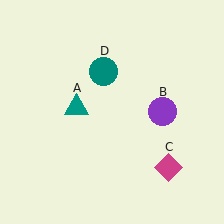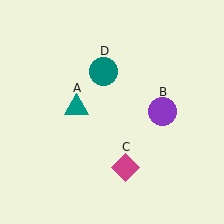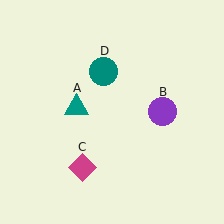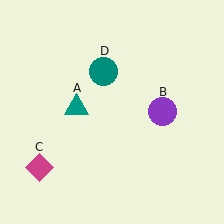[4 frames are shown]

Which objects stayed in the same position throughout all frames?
Teal triangle (object A) and purple circle (object B) and teal circle (object D) remained stationary.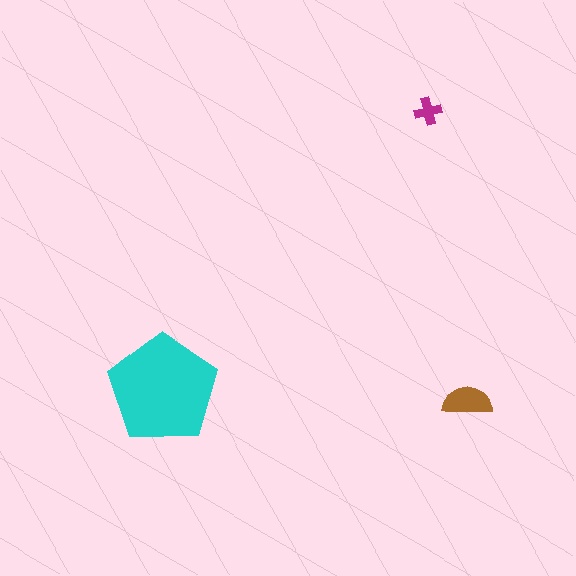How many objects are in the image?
There are 3 objects in the image.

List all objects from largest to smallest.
The cyan pentagon, the brown semicircle, the magenta cross.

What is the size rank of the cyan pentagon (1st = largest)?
1st.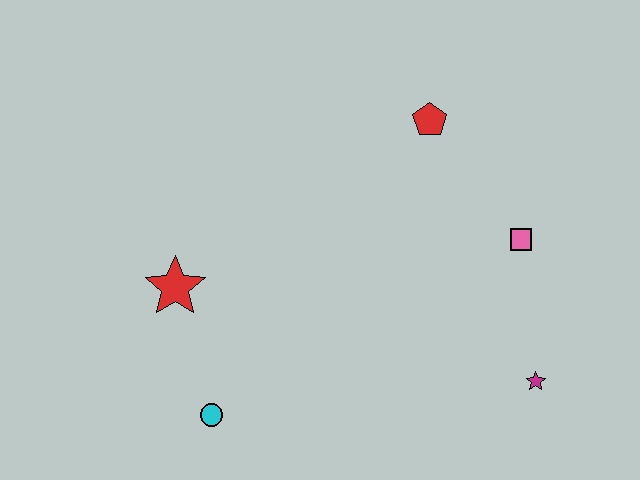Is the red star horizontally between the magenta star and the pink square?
No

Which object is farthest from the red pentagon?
The cyan circle is farthest from the red pentagon.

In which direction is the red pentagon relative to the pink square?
The red pentagon is above the pink square.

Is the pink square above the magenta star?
Yes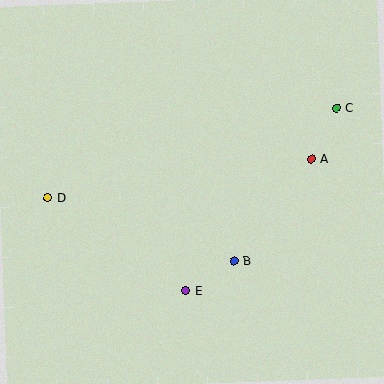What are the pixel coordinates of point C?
Point C is at (336, 108).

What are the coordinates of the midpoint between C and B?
The midpoint between C and B is at (285, 185).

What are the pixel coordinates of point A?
Point A is at (311, 159).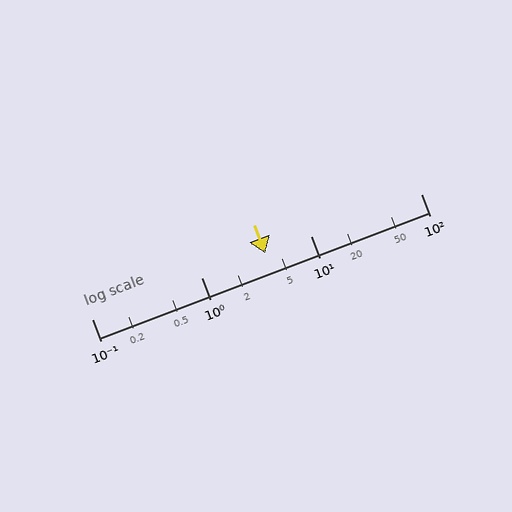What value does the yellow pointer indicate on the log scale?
The pointer indicates approximately 3.8.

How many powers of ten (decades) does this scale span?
The scale spans 3 decades, from 0.1 to 100.